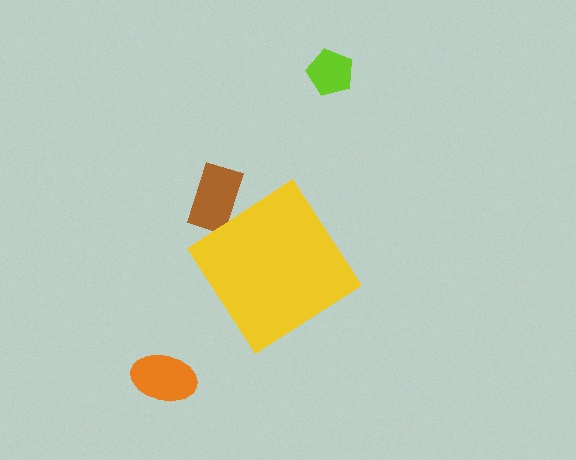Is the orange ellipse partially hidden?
No, the orange ellipse is fully visible.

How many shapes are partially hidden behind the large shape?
1 shape is partially hidden.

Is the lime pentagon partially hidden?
No, the lime pentagon is fully visible.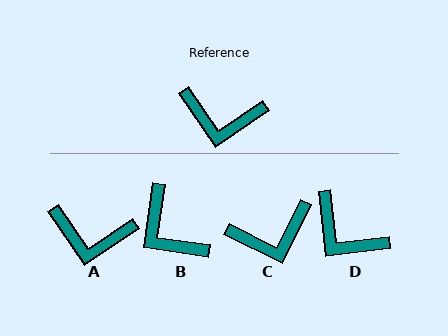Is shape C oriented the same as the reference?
No, it is off by about 29 degrees.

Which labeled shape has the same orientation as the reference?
A.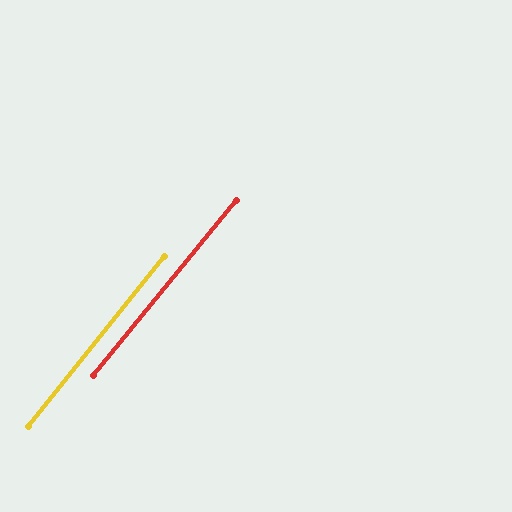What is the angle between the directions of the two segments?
Approximately 0 degrees.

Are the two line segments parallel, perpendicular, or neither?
Parallel — their directions differ by only 0.5°.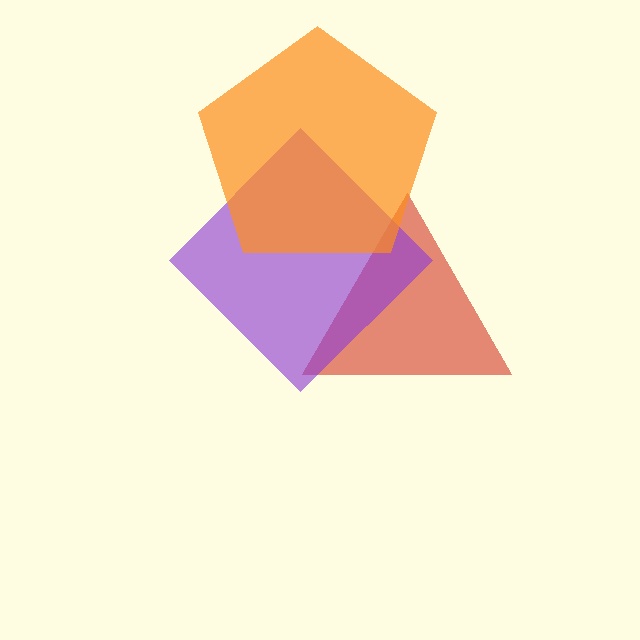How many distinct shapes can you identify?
There are 3 distinct shapes: a red triangle, a purple diamond, an orange pentagon.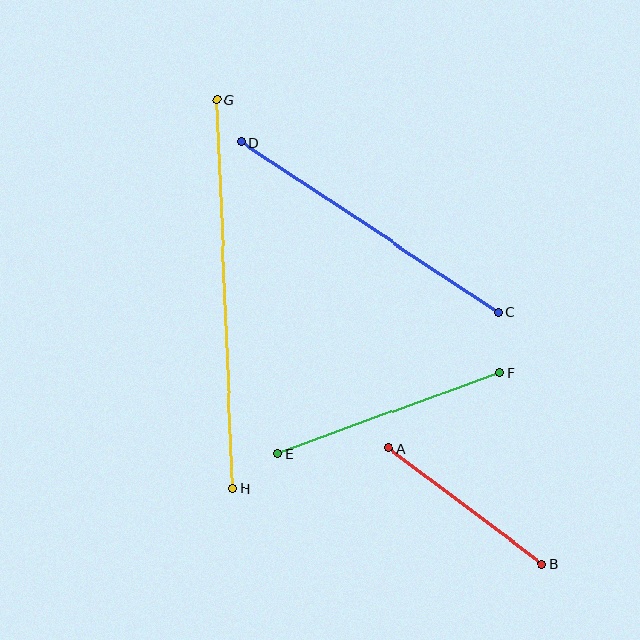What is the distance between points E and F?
The distance is approximately 236 pixels.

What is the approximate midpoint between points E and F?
The midpoint is at approximately (389, 413) pixels.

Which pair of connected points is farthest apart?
Points G and H are farthest apart.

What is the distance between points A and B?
The distance is approximately 192 pixels.